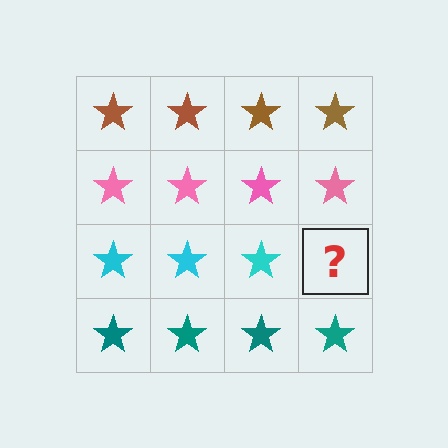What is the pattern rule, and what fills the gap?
The rule is that each row has a consistent color. The gap should be filled with a cyan star.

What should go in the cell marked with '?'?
The missing cell should contain a cyan star.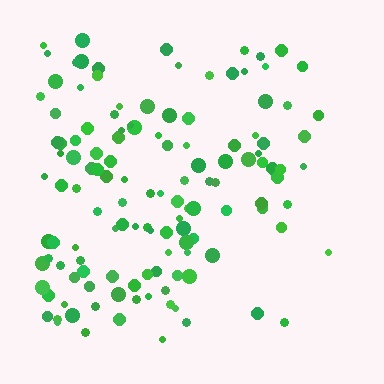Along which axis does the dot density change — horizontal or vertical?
Horizontal.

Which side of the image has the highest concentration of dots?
The left.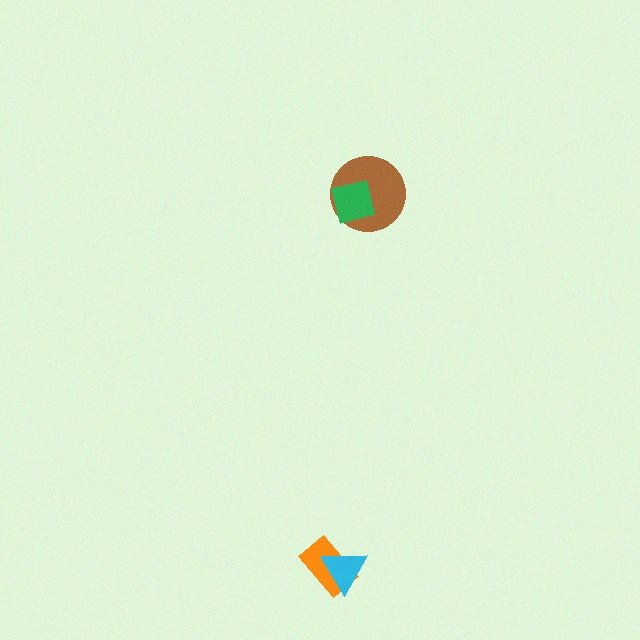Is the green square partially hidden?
No, no other shape covers it.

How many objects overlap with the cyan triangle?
1 object overlaps with the cyan triangle.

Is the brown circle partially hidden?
Yes, it is partially covered by another shape.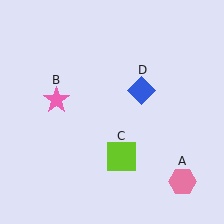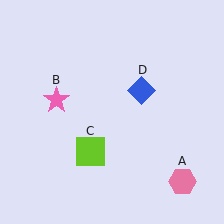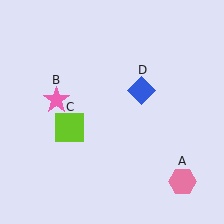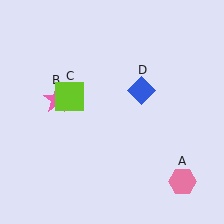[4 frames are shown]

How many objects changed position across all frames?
1 object changed position: lime square (object C).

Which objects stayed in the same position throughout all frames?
Pink hexagon (object A) and pink star (object B) and blue diamond (object D) remained stationary.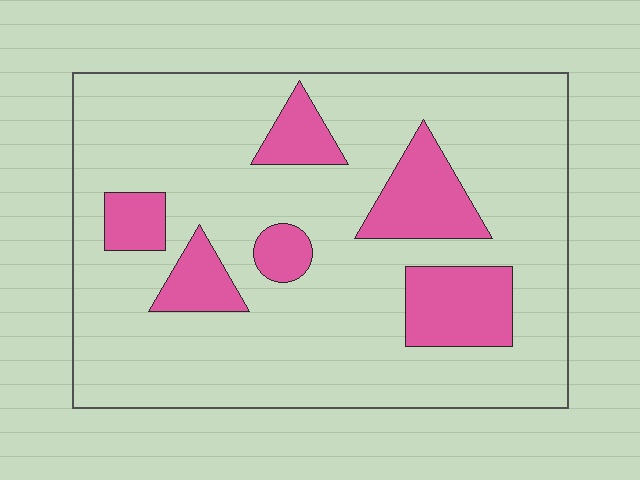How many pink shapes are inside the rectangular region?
6.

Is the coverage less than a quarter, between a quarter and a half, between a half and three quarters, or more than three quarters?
Less than a quarter.